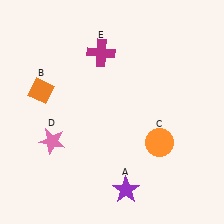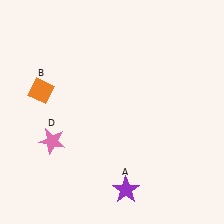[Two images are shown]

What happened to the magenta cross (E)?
The magenta cross (E) was removed in Image 2. It was in the top-left area of Image 1.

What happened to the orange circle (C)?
The orange circle (C) was removed in Image 2. It was in the bottom-right area of Image 1.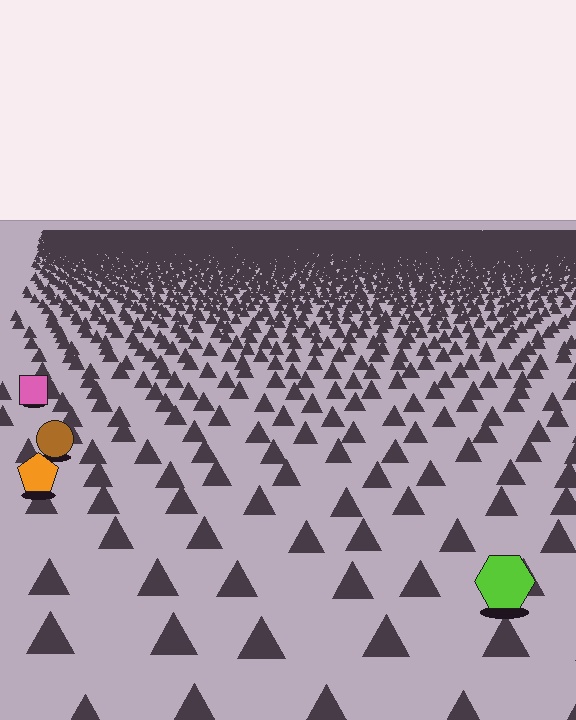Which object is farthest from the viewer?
The pink square is farthest from the viewer. It appears smaller and the ground texture around it is denser.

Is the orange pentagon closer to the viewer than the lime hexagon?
No. The lime hexagon is closer — you can tell from the texture gradient: the ground texture is coarser near it.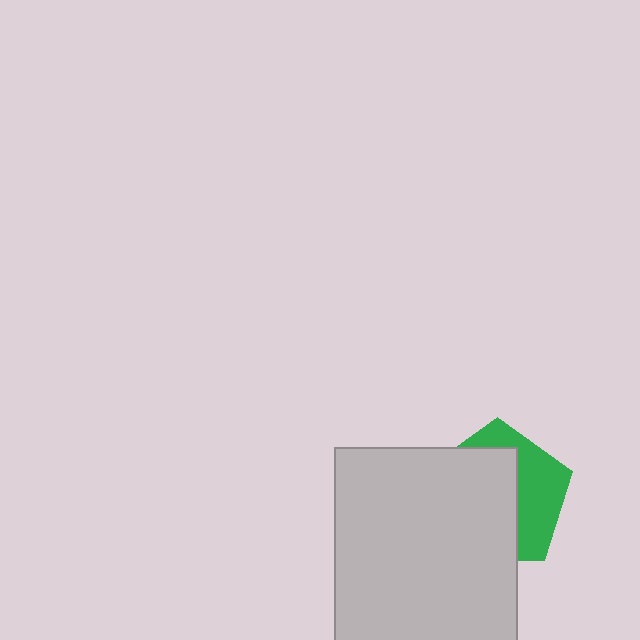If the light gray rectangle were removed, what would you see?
You would see the complete green pentagon.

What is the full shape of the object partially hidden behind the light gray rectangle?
The partially hidden object is a green pentagon.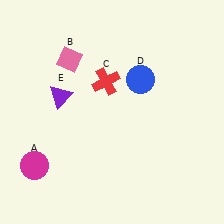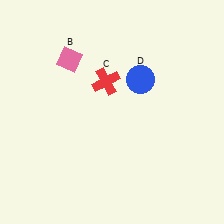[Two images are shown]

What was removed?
The magenta circle (A), the purple triangle (E) were removed in Image 2.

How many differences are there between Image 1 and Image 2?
There are 2 differences between the two images.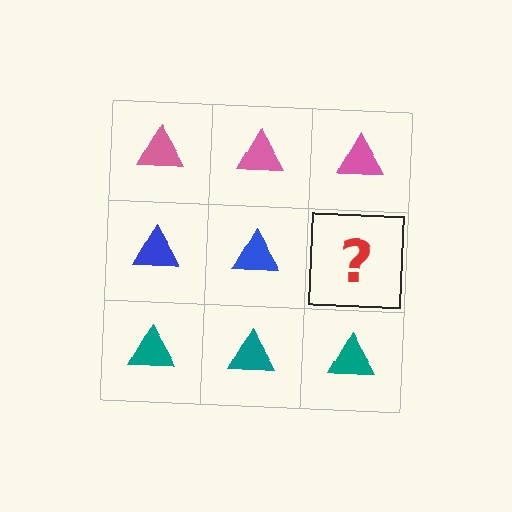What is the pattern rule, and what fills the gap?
The rule is that each row has a consistent color. The gap should be filled with a blue triangle.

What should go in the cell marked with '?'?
The missing cell should contain a blue triangle.